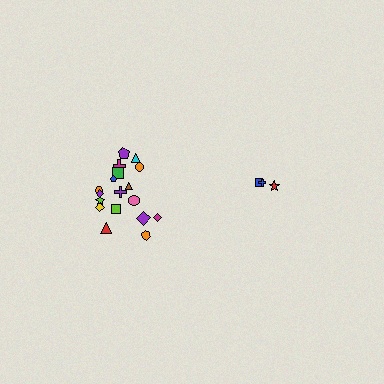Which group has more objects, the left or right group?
The left group.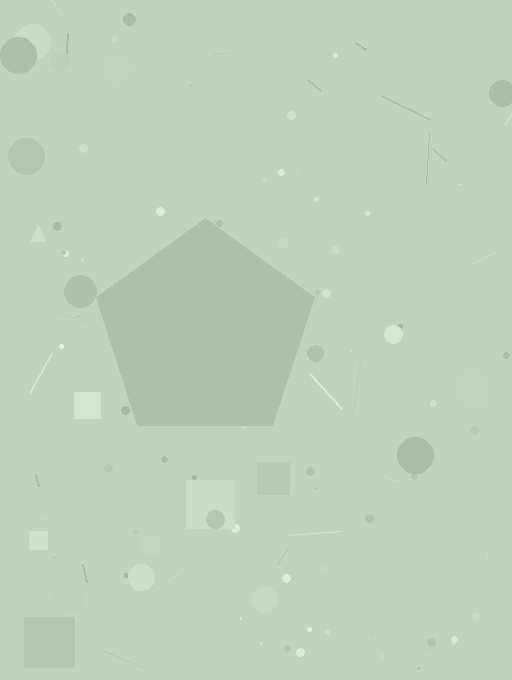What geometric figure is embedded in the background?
A pentagon is embedded in the background.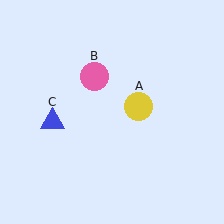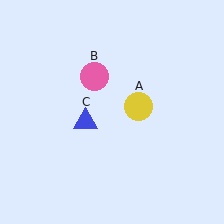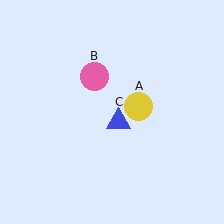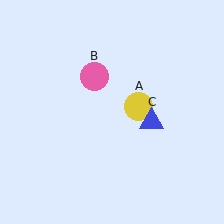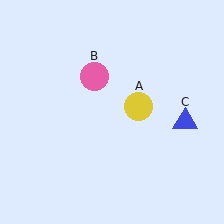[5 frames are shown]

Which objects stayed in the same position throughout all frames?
Yellow circle (object A) and pink circle (object B) remained stationary.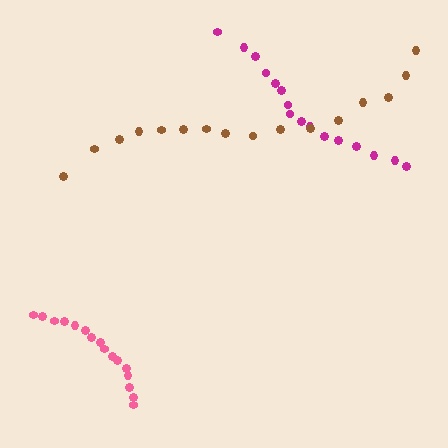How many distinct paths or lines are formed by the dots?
There are 3 distinct paths.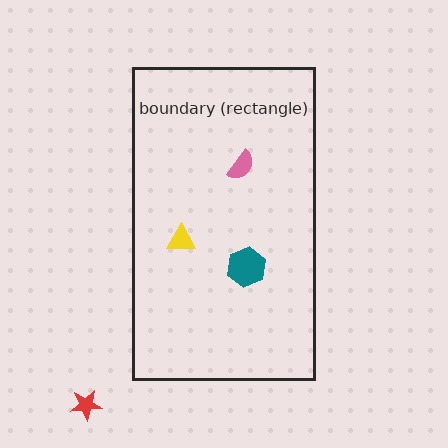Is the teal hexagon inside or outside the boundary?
Inside.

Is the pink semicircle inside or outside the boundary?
Inside.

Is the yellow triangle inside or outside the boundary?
Inside.